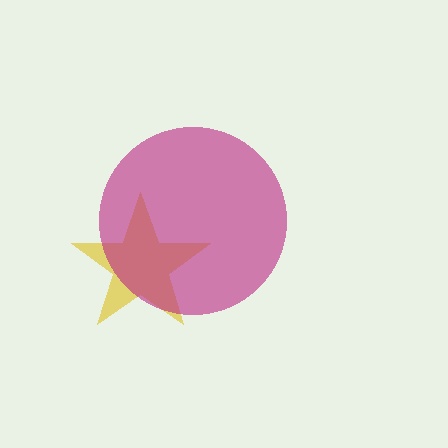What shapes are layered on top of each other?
The layered shapes are: a yellow star, a magenta circle.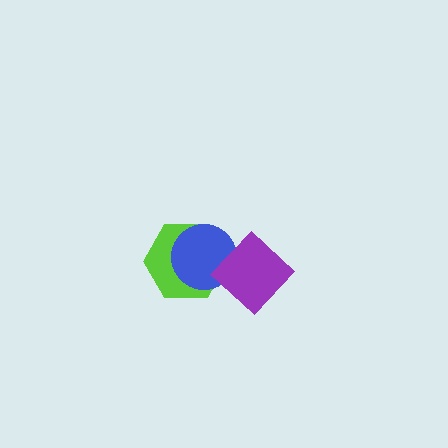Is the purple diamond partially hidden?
No, no other shape covers it.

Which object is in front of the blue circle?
The purple diamond is in front of the blue circle.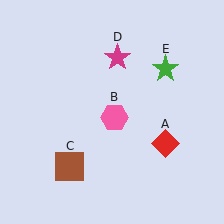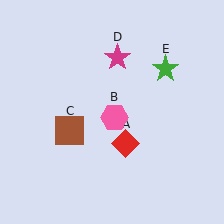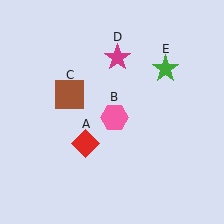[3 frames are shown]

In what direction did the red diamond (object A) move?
The red diamond (object A) moved left.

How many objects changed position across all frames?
2 objects changed position: red diamond (object A), brown square (object C).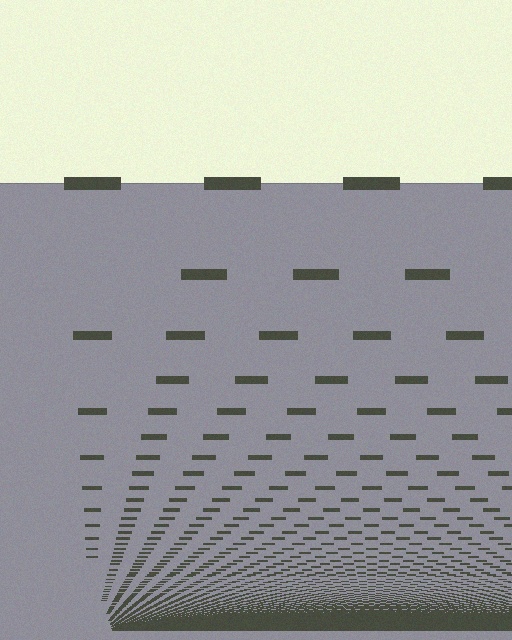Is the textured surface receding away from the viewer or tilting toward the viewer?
The surface appears to tilt toward the viewer. Texture elements get larger and sparser toward the top.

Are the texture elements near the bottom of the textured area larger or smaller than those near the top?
Smaller. The gradient is inverted — elements near the bottom are smaller and denser.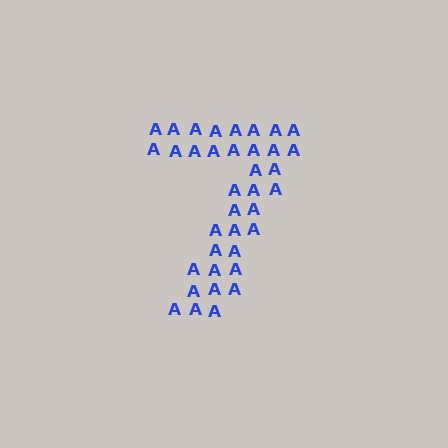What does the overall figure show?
The overall figure shows the digit 7.